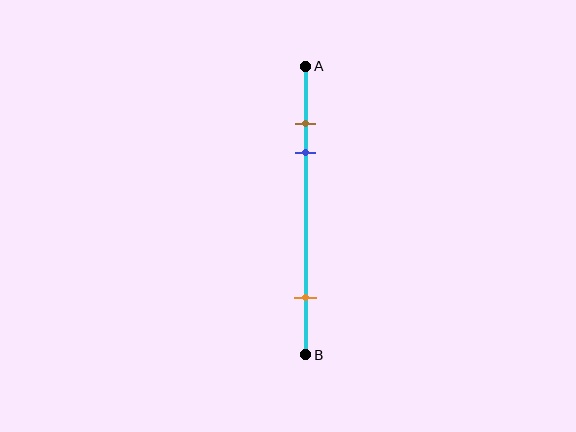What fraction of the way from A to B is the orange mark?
The orange mark is approximately 80% (0.8) of the way from A to B.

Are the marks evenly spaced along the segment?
No, the marks are not evenly spaced.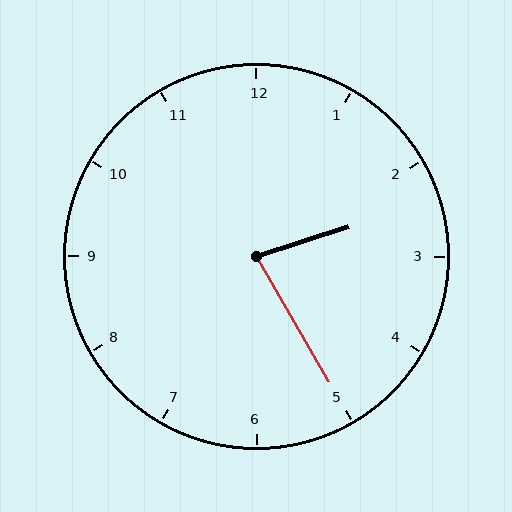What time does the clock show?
2:25.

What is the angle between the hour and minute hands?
Approximately 78 degrees.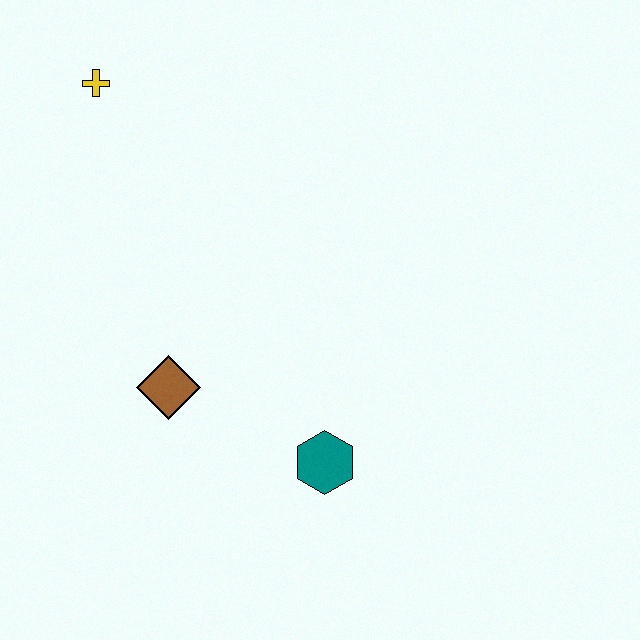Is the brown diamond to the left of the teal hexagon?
Yes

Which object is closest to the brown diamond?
The teal hexagon is closest to the brown diamond.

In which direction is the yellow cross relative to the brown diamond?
The yellow cross is above the brown diamond.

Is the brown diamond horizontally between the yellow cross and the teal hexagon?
Yes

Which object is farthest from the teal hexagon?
The yellow cross is farthest from the teal hexagon.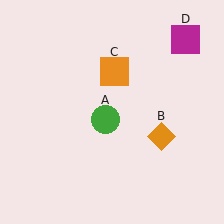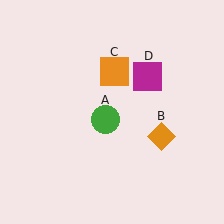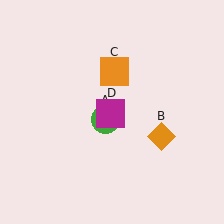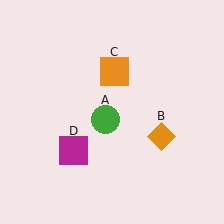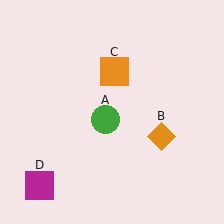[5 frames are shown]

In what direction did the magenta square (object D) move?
The magenta square (object D) moved down and to the left.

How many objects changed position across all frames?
1 object changed position: magenta square (object D).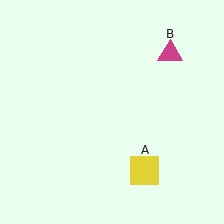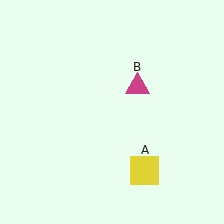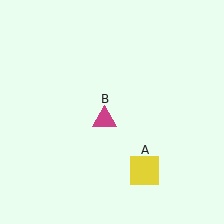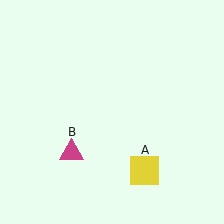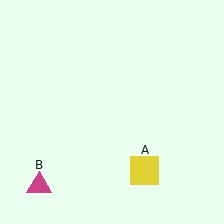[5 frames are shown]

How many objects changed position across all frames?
1 object changed position: magenta triangle (object B).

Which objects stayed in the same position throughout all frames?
Yellow square (object A) remained stationary.